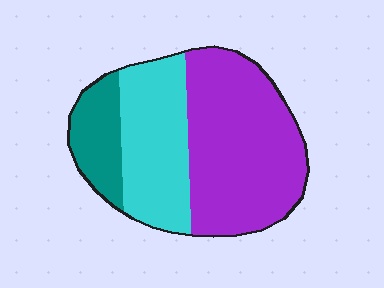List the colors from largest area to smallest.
From largest to smallest: purple, cyan, teal.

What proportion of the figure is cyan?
Cyan takes up about one third (1/3) of the figure.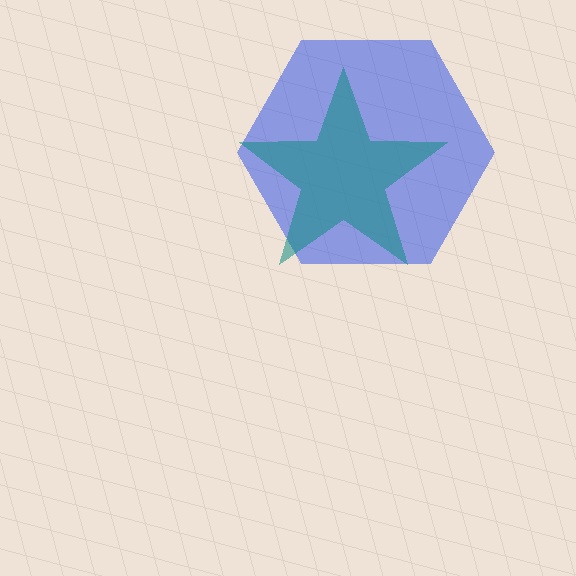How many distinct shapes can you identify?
There are 2 distinct shapes: a blue hexagon, a teal star.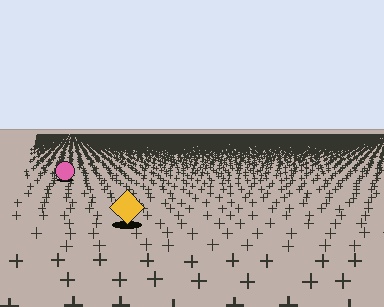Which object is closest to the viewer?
The yellow diamond is closest. The texture marks near it are larger and more spread out.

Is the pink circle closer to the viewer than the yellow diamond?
No. The yellow diamond is closer — you can tell from the texture gradient: the ground texture is coarser near it.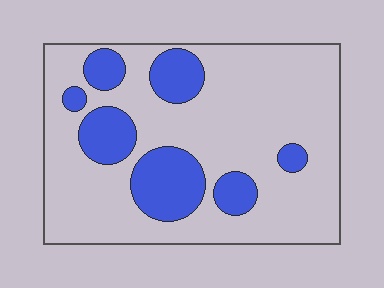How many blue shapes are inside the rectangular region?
7.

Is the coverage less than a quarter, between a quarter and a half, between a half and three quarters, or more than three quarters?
Less than a quarter.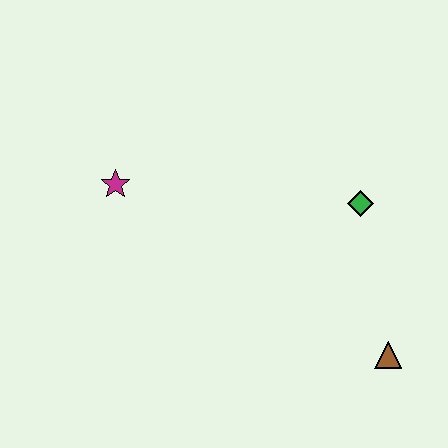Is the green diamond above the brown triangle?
Yes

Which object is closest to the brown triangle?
The green diamond is closest to the brown triangle.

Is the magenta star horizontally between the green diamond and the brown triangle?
No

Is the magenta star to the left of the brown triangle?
Yes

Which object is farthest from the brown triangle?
The magenta star is farthest from the brown triangle.